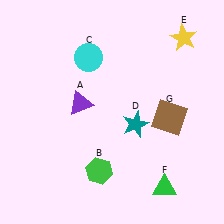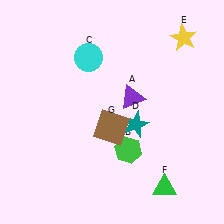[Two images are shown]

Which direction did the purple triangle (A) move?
The purple triangle (A) moved right.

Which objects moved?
The objects that moved are: the purple triangle (A), the green hexagon (B), the brown square (G).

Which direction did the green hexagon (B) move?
The green hexagon (B) moved right.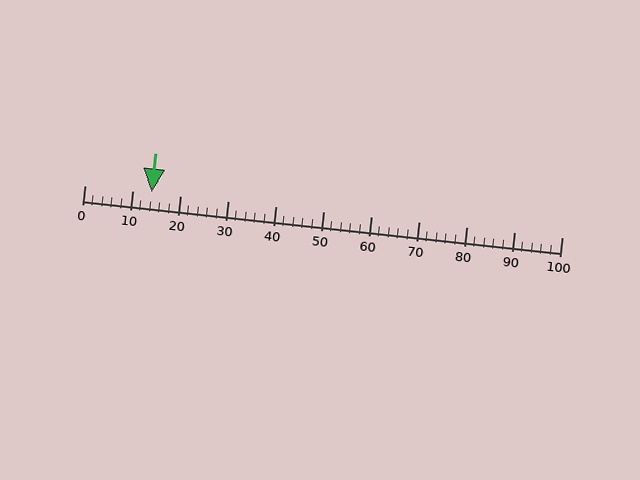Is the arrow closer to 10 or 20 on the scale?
The arrow is closer to 10.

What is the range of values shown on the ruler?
The ruler shows values from 0 to 100.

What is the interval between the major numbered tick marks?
The major tick marks are spaced 10 units apart.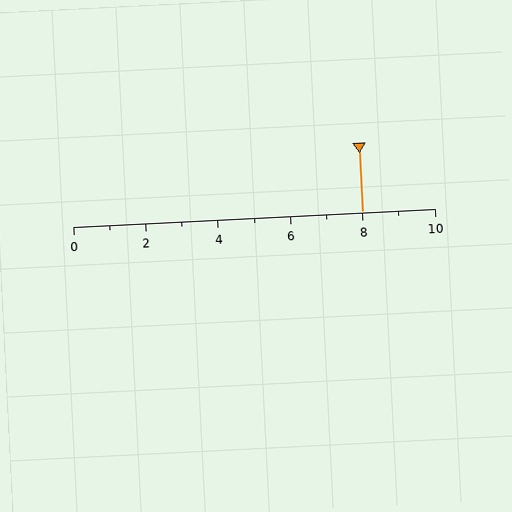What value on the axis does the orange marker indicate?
The marker indicates approximately 8.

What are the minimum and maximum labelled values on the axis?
The axis runs from 0 to 10.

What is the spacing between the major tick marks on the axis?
The major ticks are spaced 2 apart.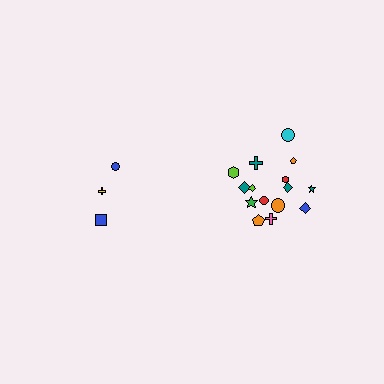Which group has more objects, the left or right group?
The right group.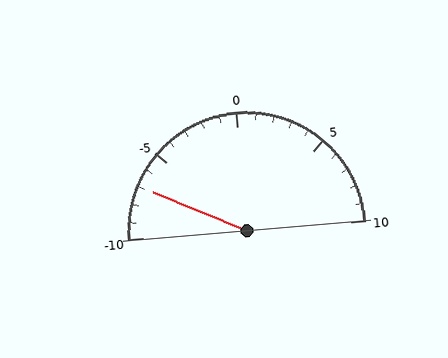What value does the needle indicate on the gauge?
The needle indicates approximately -7.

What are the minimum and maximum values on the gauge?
The gauge ranges from -10 to 10.